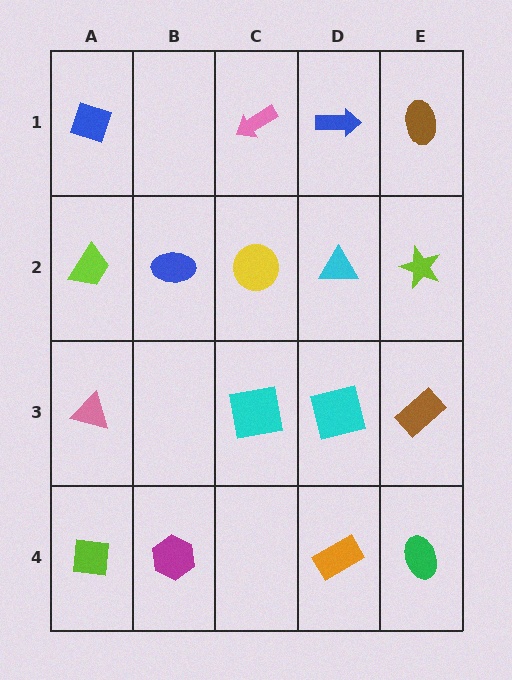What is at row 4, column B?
A magenta hexagon.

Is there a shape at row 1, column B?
No, that cell is empty.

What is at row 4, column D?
An orange rectangle.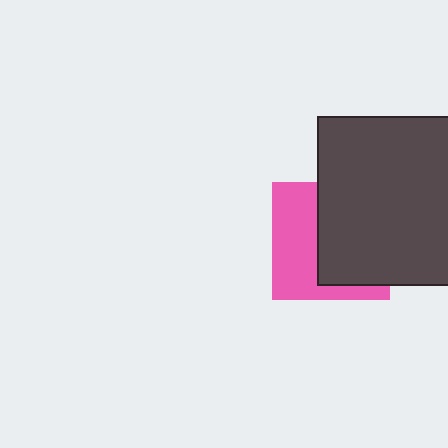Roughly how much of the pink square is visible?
About half of it is visible (roughly 46%).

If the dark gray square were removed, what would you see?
You would see the complete pink square.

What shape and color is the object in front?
The object in front is a dark gray square.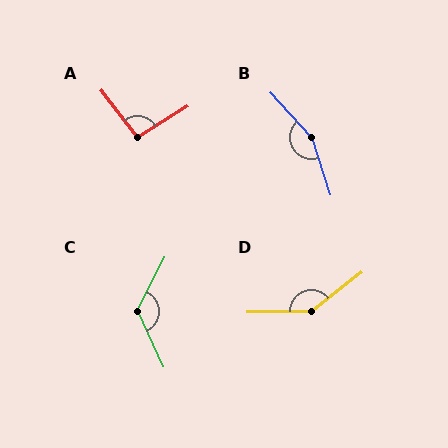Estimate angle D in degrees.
Approximately 143 degrees.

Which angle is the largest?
B, at approximately 156 degrees.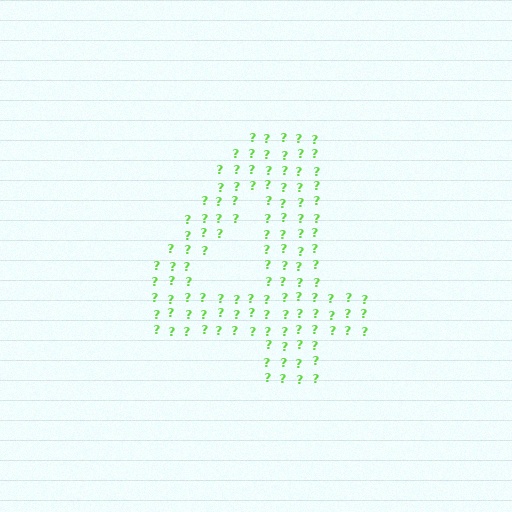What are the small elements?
The small elements are question marks.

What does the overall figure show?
The overall figure shows the digit 4.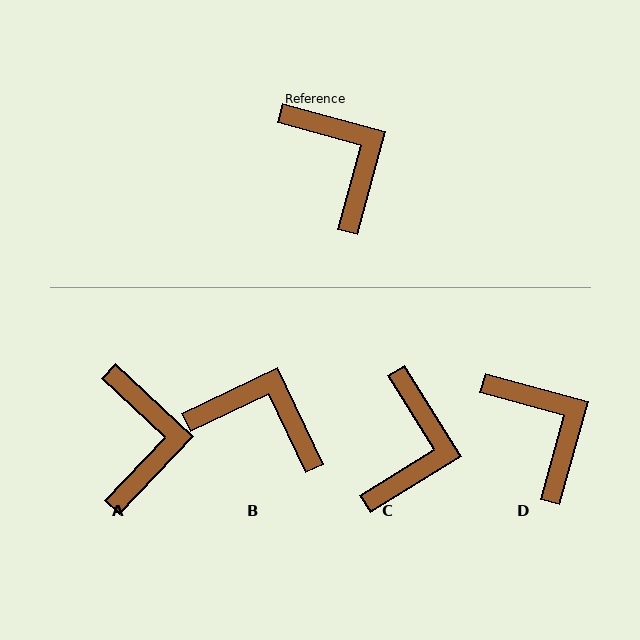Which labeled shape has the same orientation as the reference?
D.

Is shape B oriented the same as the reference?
No, it is off by about 41 degrees.